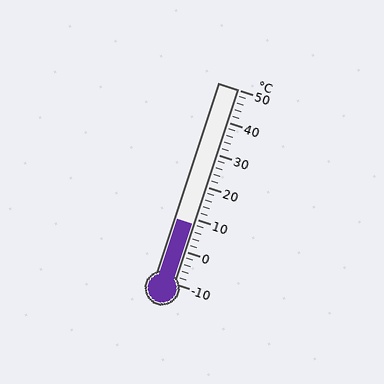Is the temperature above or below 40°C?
The temperature is below 40°C.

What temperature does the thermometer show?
The thermometer shows approximately 8°C.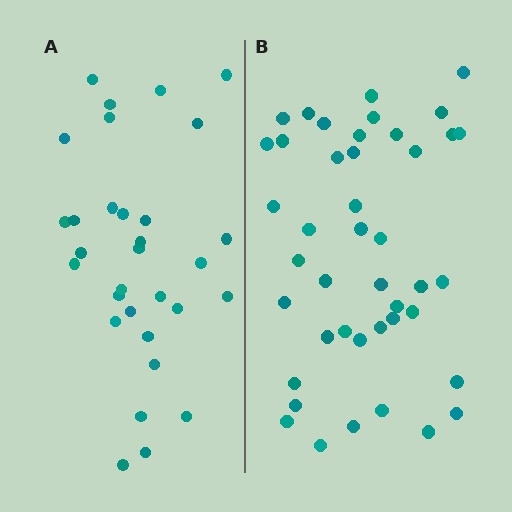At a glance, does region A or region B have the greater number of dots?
Region B (the right region) has more dots.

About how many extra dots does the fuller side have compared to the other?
Region B has roughly 12 or so more dots than region A.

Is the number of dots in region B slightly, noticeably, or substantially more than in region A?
Region B has noticeably more, but not dramatically so. The ratio is roughly 1.4 to 1.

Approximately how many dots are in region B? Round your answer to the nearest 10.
About 40 dots. (The exact count is 43, which rounds to 40.)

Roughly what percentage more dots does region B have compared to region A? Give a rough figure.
About 40% more.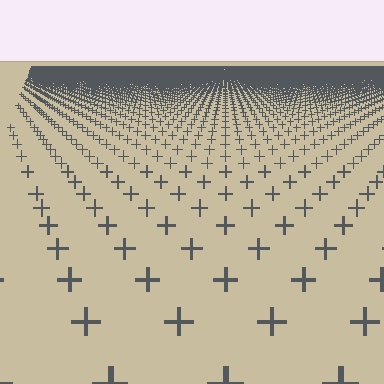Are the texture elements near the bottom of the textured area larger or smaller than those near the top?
Larger. Near the bottom, elements are closer to the viewer and appear at a bigger on-screen size.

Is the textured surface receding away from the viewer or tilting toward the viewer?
The surface is receding away from the viewer. Texture elements get smaller and denser toward the top.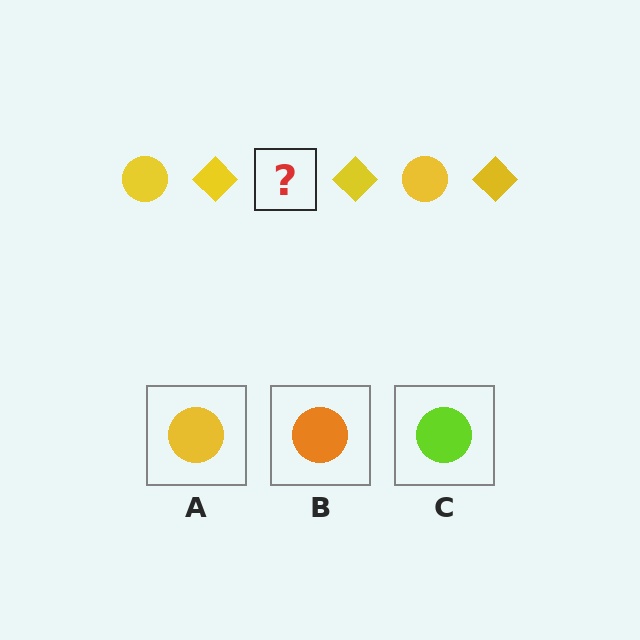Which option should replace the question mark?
Option A.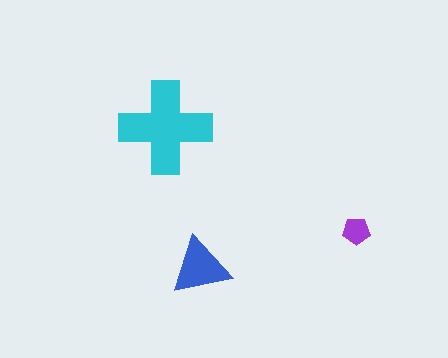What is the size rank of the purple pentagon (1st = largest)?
3rd.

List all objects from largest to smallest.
The cyan cross, the blue triangle, the purple pentagon.